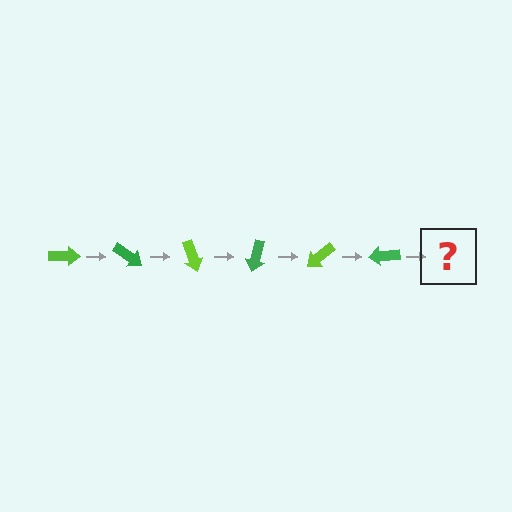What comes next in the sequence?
The next element should be a lime arrow, rotated 210 degrees from the start.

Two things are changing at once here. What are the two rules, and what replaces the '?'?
The two rules are that it rotates 35 degrees each step and the color cycles through lime and green. The '?' should be a lime arrow, rotated 210 degrees from the start.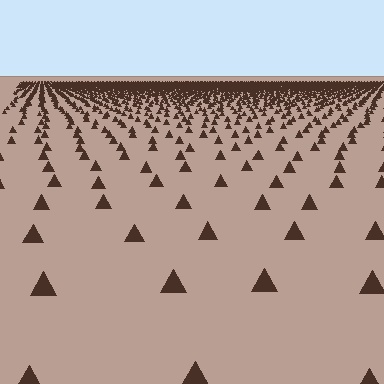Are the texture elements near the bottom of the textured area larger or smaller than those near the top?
Larger. Near the bottom, elements are closer to the viewer and appear at a bigger on-screen size.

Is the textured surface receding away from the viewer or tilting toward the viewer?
The surface is receding away from the viewer. Texture elements get smaller and denser toward the top.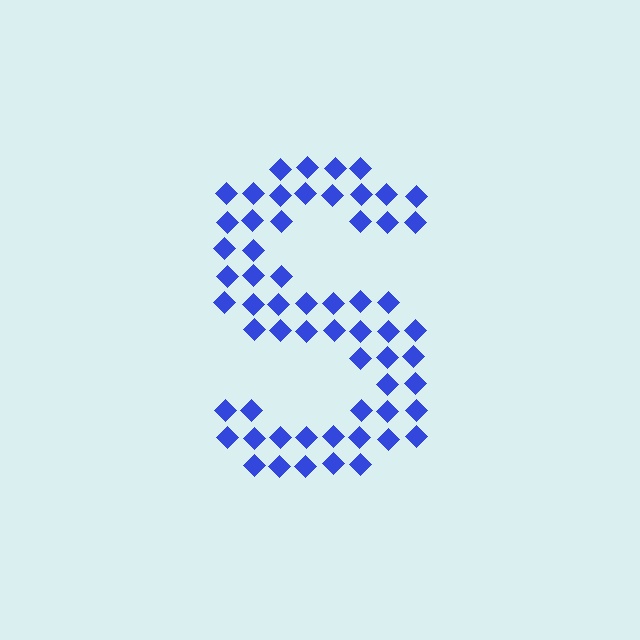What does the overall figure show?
The overall figure shows the letter S.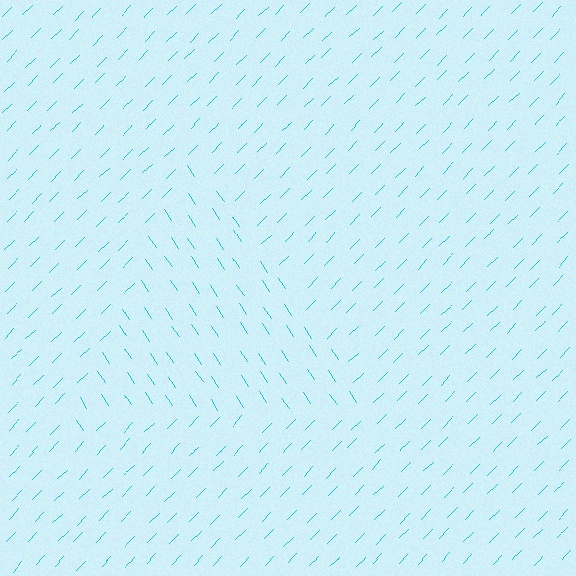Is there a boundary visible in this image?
Yes, there is a texture boundary formed by a change in line orientation.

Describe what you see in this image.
The image is filled with small cyan line segments. A triangle region in the image has lines oriented differently from the surrounding lines, creating a visible texture boundary.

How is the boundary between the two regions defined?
The boundary is defined purely by a change in line orientation (approximately 79 degrees difference). All lines are the same color and thickness.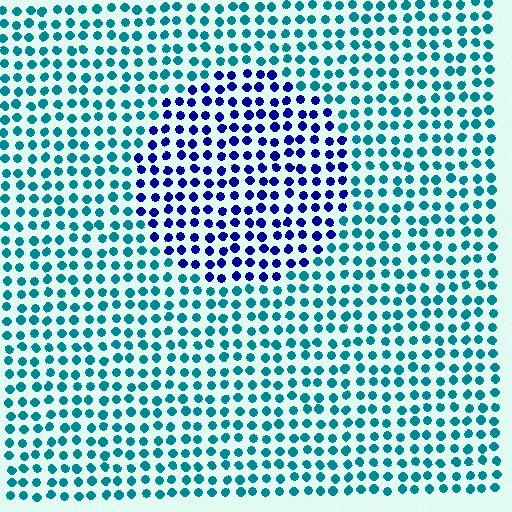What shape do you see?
I see a circle.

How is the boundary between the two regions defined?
The boundary is defined purely by a slight shift in hue (about 57 degrees). Spacing, size, and orientation are identical on both sides.